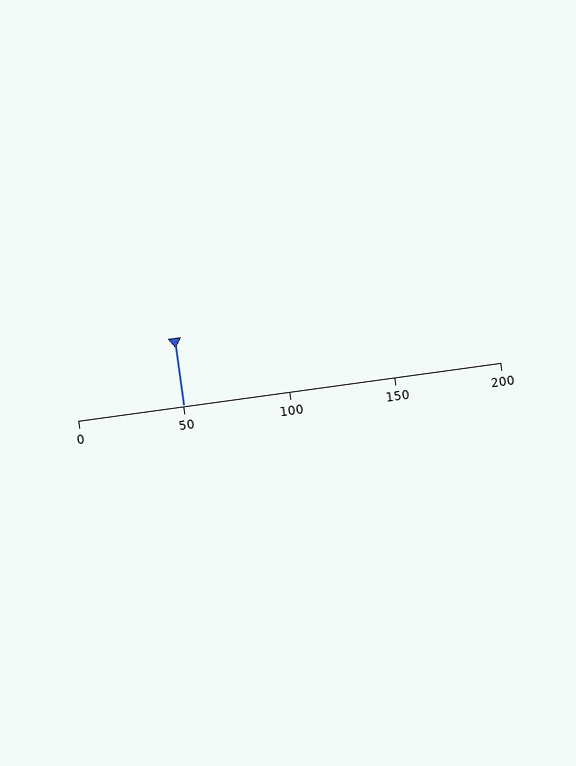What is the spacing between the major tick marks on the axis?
The major ticks are spaced 50 apart.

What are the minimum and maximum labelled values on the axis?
The axis runs from 0 to 200.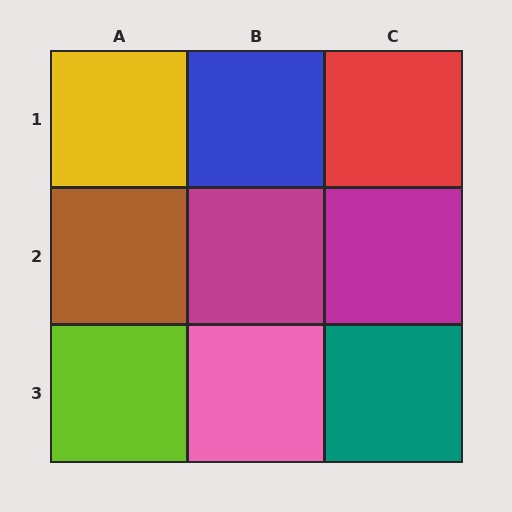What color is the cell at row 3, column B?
Pink.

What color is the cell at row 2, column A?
Brown.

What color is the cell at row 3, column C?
Teal.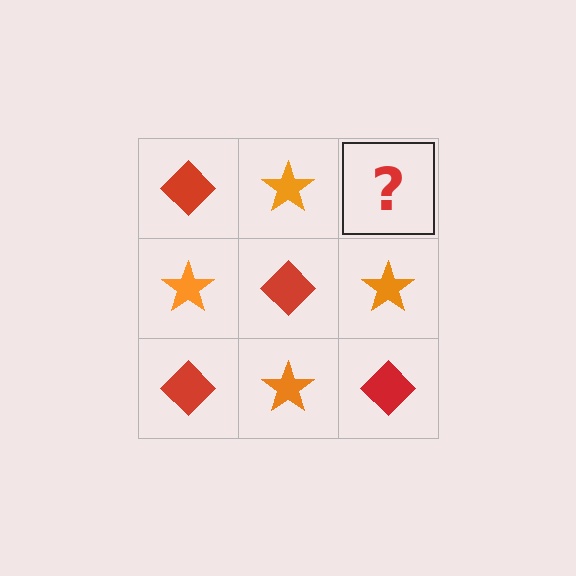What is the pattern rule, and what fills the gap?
The rule is that it alternates red diamond and orange star in a checkerboard pattern. The gap should be filled with a red diamond.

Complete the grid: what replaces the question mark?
The question mark should be replaced with a red diamond.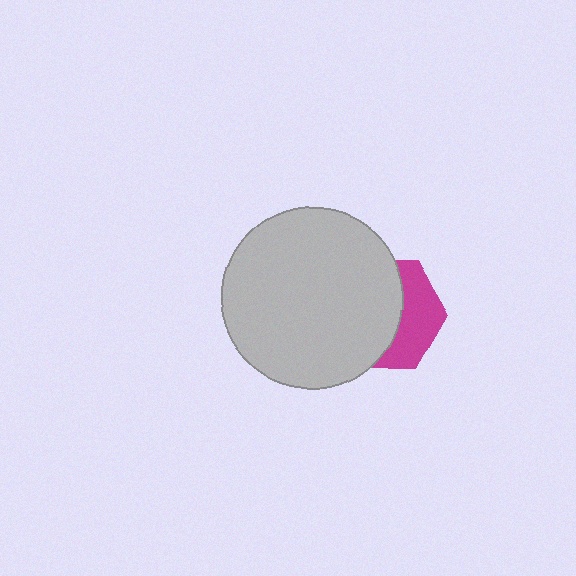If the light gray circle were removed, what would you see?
You would see the complete magenta hexagon.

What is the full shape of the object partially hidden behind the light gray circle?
The partially hidden object is a magenta hexagon.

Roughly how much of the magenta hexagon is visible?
A small part of it is visible (roughly 38%).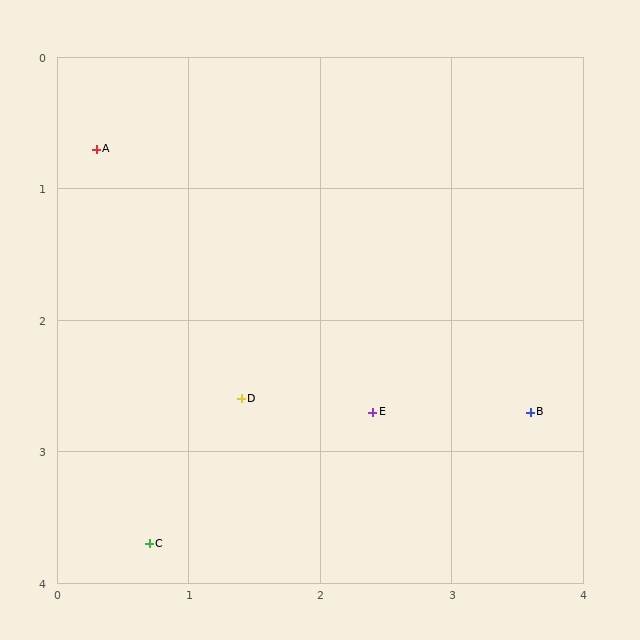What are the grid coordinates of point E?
Point E is at approximately (2.4, 2.7).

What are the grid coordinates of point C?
Point C is at approximately (0.7, 3.7).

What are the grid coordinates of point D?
Point D is at approximately (1.4, 2.6).